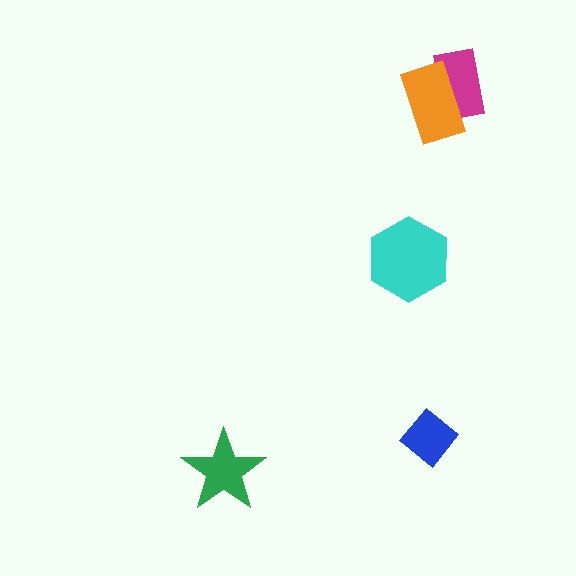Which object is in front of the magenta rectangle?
The orange rectangle is in front of the magenta rectangle.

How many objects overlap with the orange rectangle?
1 object overlaps with the orange rectangle.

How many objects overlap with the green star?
0 objects overlap with the green star.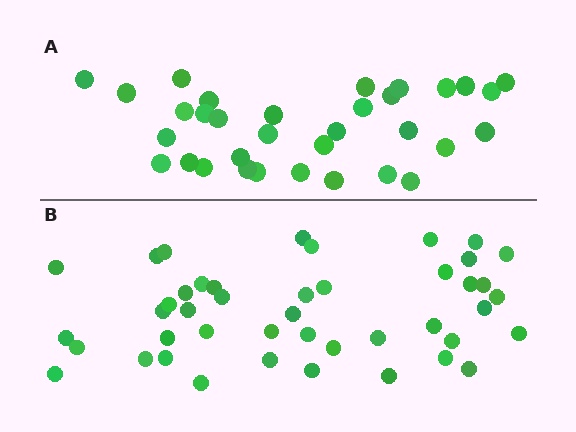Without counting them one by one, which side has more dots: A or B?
Region B (the bottom region) has more dots.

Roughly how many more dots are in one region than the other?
Region B has roughly 12 or so more dots than region A.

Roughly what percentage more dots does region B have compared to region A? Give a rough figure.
About 35% more.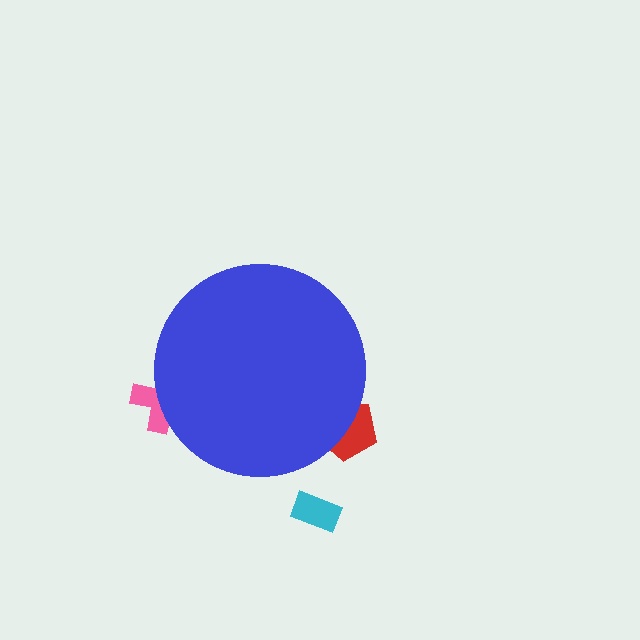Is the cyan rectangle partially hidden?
No, the cyan rectangle is fully visible.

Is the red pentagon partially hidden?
Yes, the red pentagon is partially hidden behind the blue circle.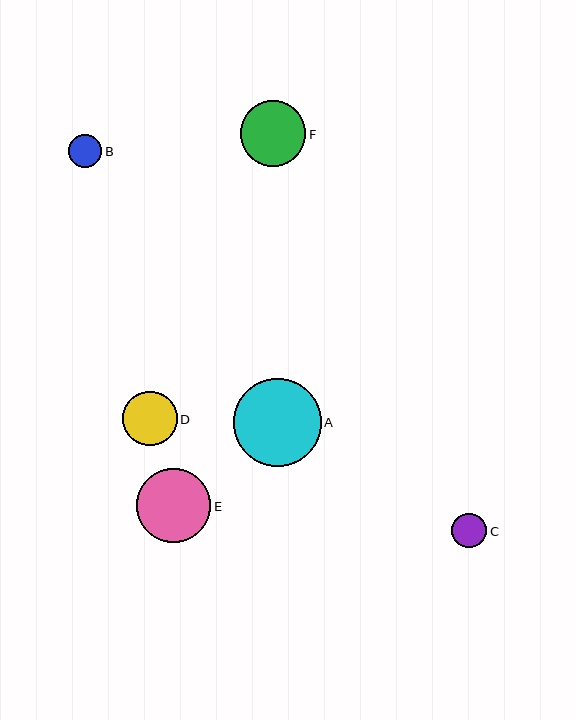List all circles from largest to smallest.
From largest to smallest: A, E, F, D, C, B.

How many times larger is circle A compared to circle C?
Circle A is approximately 2.5 times the size of circle C.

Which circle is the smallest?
Circle B is the smallest with a size of approximately 33 pixels.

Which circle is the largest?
Circle A is the largest with a size of approximately 88 pixels.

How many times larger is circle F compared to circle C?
Circle F is approximately 1.9 times the size of circle C.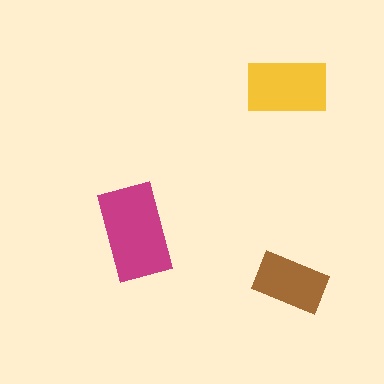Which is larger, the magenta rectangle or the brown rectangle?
The magenta one.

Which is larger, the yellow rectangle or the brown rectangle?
The yellow one.